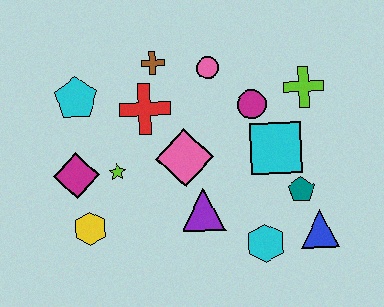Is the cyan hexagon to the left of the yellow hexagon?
No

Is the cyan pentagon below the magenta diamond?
No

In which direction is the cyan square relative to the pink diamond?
The cyan square is to the right of the pink diamond.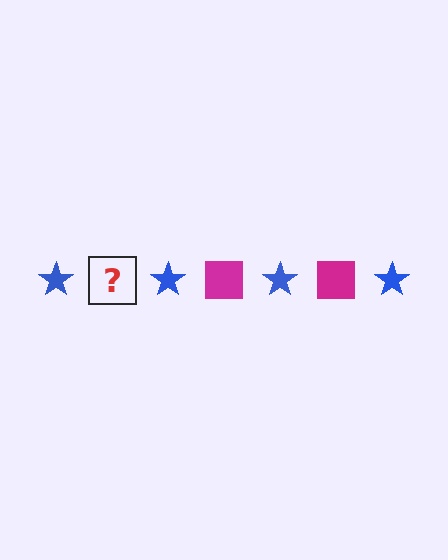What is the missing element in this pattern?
The missing element is a magenta square.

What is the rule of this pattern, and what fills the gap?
The rule is that the pattern alternates between blue star and magenta square. The gap should be filled with a magenta square.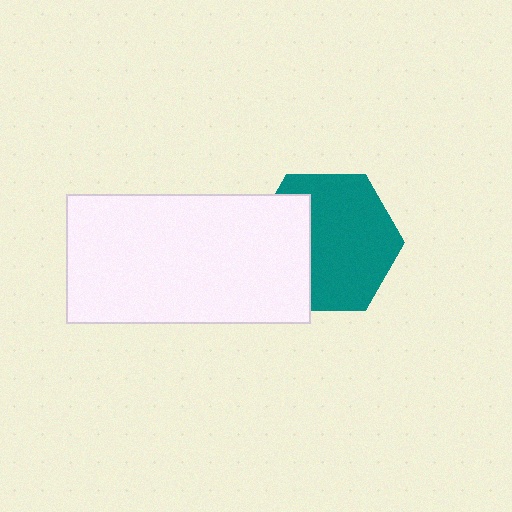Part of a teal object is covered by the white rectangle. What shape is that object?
It is a hexagon.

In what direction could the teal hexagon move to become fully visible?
The teal hexagon could move right. That would shift it out from behind the white rectangle entirely.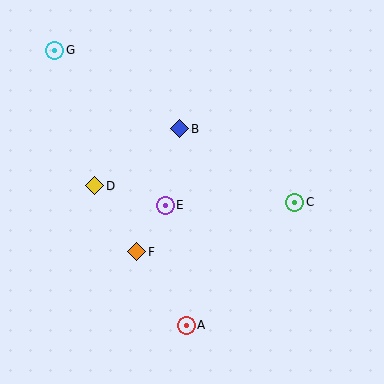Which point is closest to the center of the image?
Point E at (165, 205) is closest to the center.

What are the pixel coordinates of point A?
Point A is at (186, 325).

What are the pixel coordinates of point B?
Point B is at (180, 129).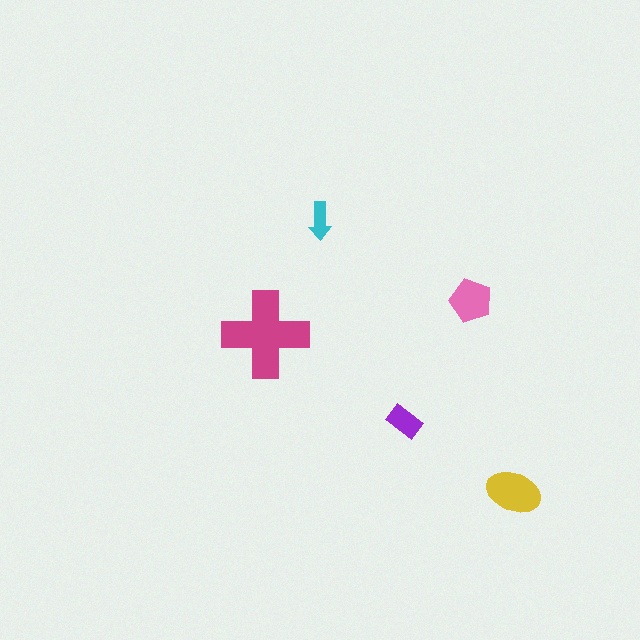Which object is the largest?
The magenta cross.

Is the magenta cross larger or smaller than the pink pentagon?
Larger.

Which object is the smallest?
The cyan arrow.